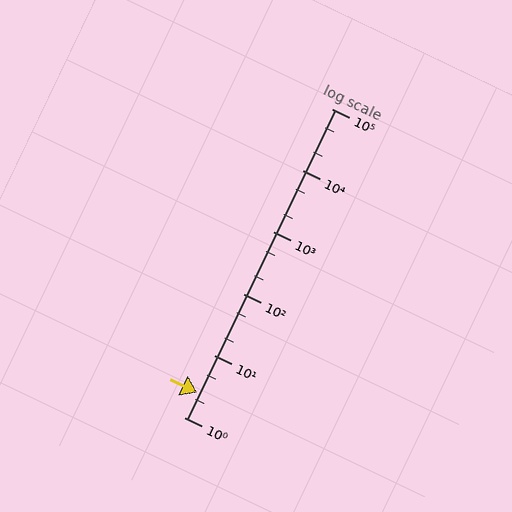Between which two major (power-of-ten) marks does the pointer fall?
The pointer is between 1 and 10.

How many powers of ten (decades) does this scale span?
The scale spans 5 decades, from 1 to 100000.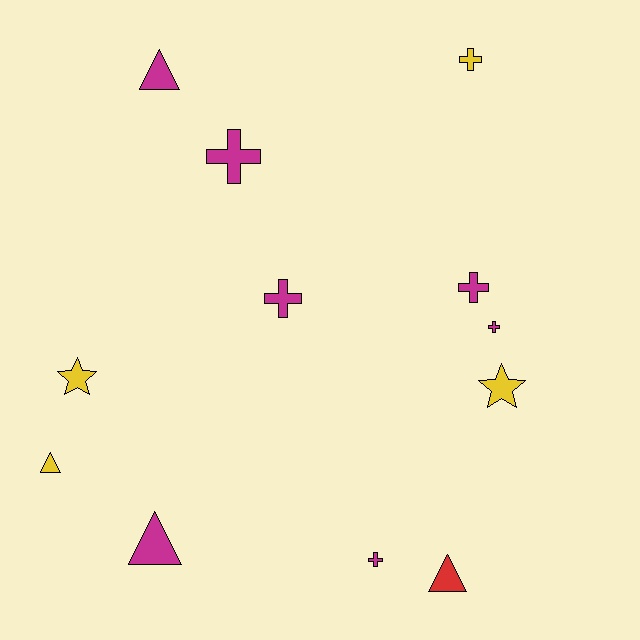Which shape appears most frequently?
Cross, with 6 objects.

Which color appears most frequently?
Magenta, with 7 objects.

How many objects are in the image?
There are 12 objects.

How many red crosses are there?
There are no red crosses.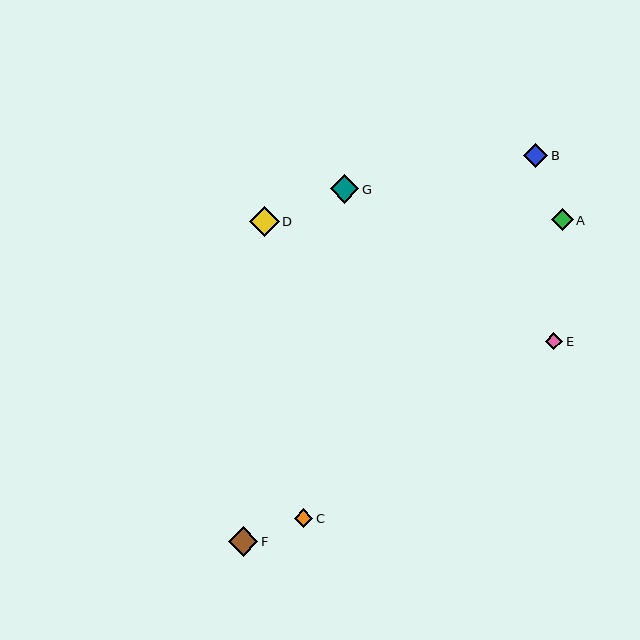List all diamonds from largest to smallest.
From largest to smallest: D, F, G, B, A, C, E.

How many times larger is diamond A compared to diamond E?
Diamond A is approximately 1.3 times the size of diamond E.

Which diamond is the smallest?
Diamond E is the smallest with a size of approximately 17 pixels.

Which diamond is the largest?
Diamond D is the largest with a size of approximately 30 pixels.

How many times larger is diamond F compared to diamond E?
Diamond F is approximately 1.7 times the size of diamond E.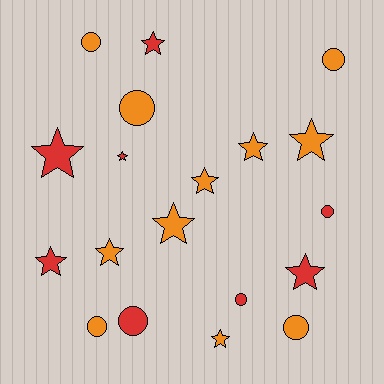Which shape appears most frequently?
Star, with 11 objects.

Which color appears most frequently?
Orange, with 11 objects.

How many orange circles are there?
There are 5 orange circles.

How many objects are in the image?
There are 19 objects.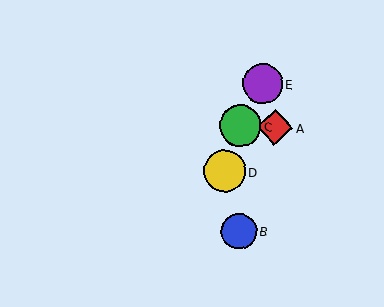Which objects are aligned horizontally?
Objects A, C are aligned horizontally.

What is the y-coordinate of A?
Object A is at y≈127.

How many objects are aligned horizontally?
2 objects (A, C) are aligned horizontally.